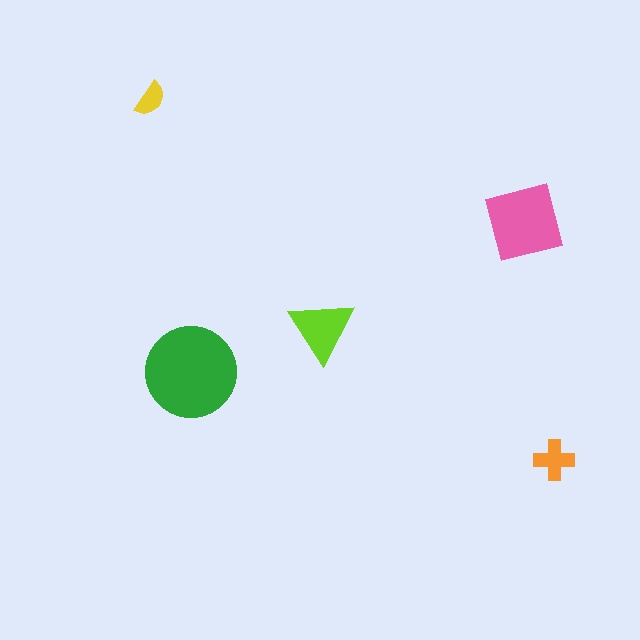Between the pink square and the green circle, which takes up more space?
The green circle.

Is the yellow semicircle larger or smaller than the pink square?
Smaller.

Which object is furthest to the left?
The yellow semicircle is leftmost.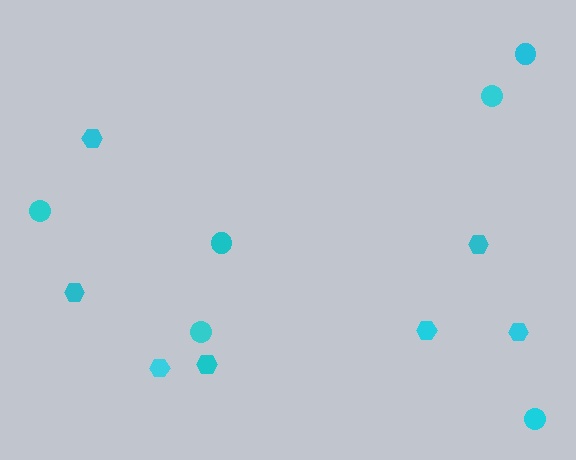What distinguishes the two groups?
There are 2 groups: one group of hexagons (7) and one group of circles (6).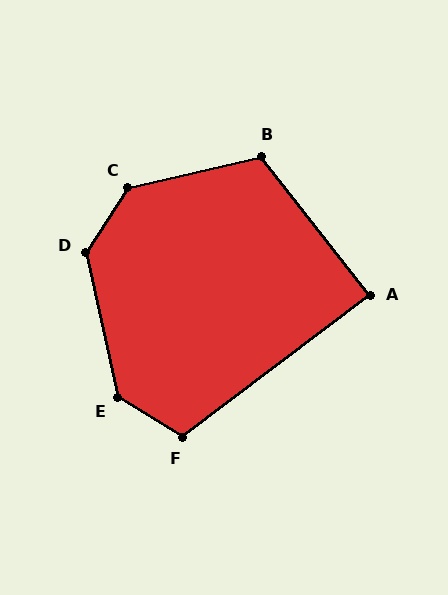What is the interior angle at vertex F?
Approximately 111 degrees (obtuse).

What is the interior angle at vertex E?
Approximately 134 degrees (obtuse).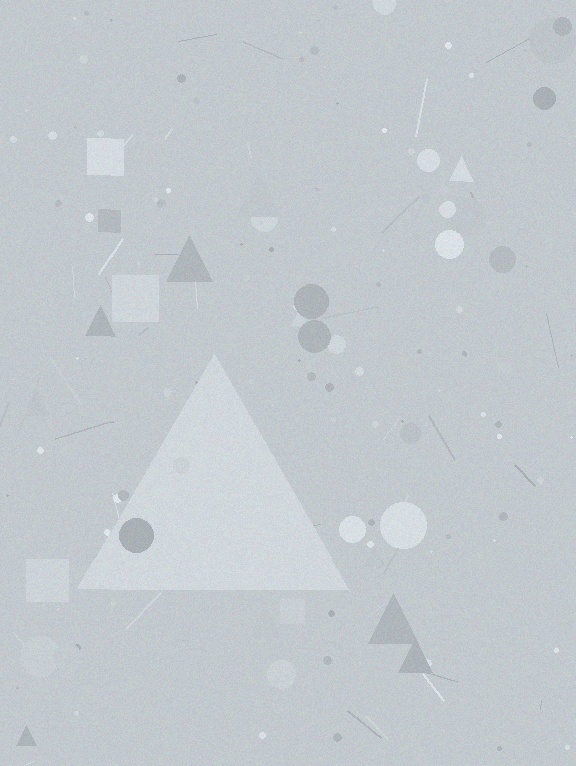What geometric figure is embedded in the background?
A triangle is embedded in the background.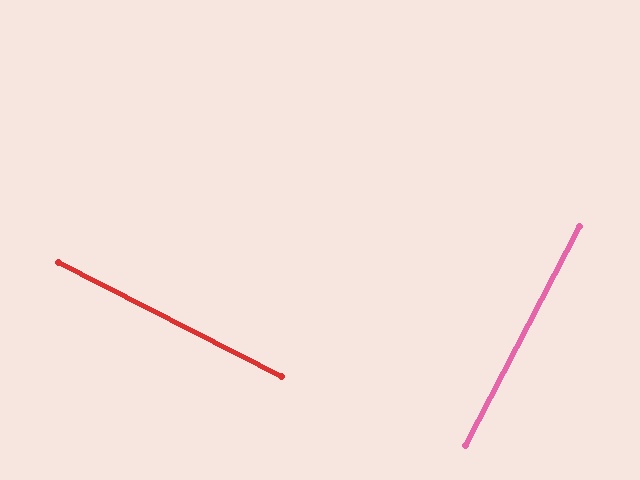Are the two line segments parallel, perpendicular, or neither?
Perpendicular — they meet at approximately 90°.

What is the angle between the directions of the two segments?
Approximately 90 degrees.